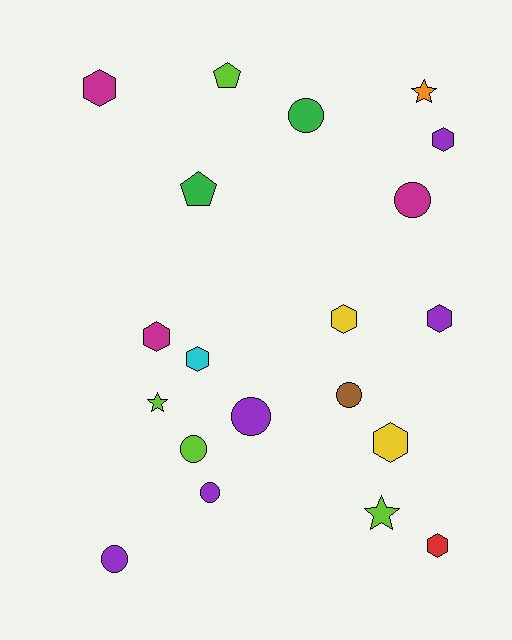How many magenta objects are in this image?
There are 3 magenta objects.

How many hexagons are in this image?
There are 8 hexagons.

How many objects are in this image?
There are 20 objects.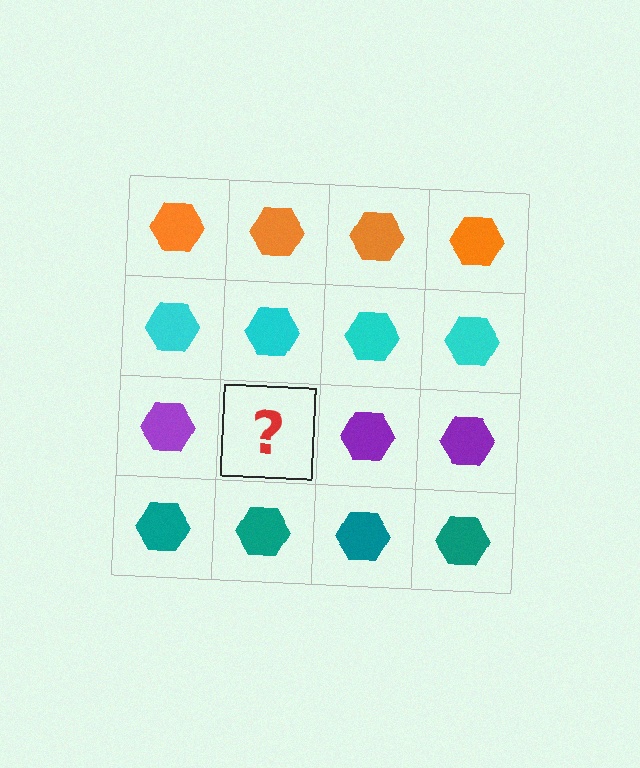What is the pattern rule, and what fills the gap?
The rule is that each row has a consistent color. The gap should be filled with a purple hexagon.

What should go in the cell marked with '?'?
The missing cell should contain a purple hexagon.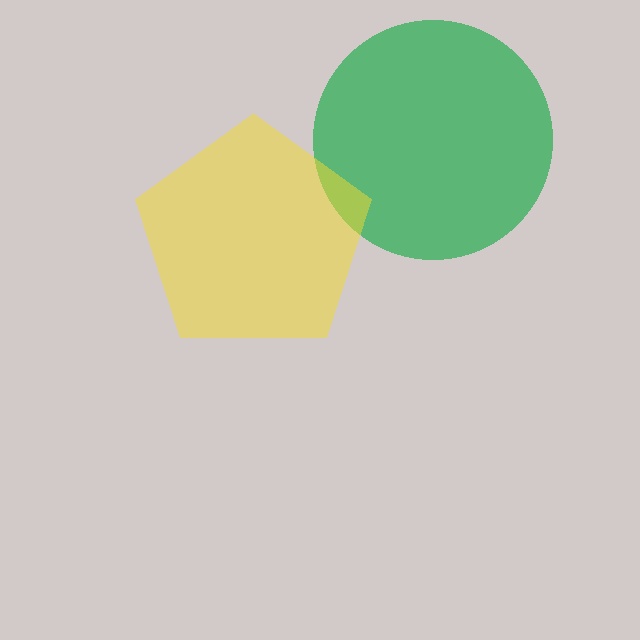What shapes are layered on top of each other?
The layered shapes are: a green circle, a yellow pentagon.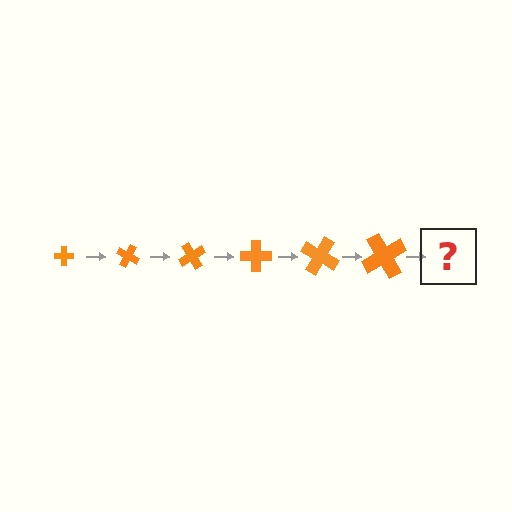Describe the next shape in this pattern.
It should be a cross, larger than the previous one and rotated 180 degrees from the start.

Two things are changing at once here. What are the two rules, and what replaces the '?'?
The two rules are that the cross grows larger each step and it rotates 30 degrees each step. The '?' should be a cross, larger than the previous one and rotated 180 degrees from the start.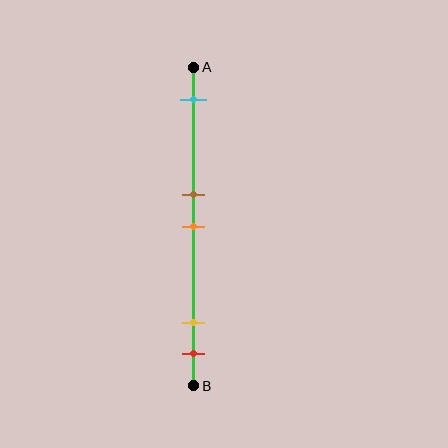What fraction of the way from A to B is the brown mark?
The brown mark is approximately 40% (0.4) of the way from A to B.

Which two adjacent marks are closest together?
The brown and orange marks are the closest adjacent pair.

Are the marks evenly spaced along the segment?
No, the marks are not evenly spaced.